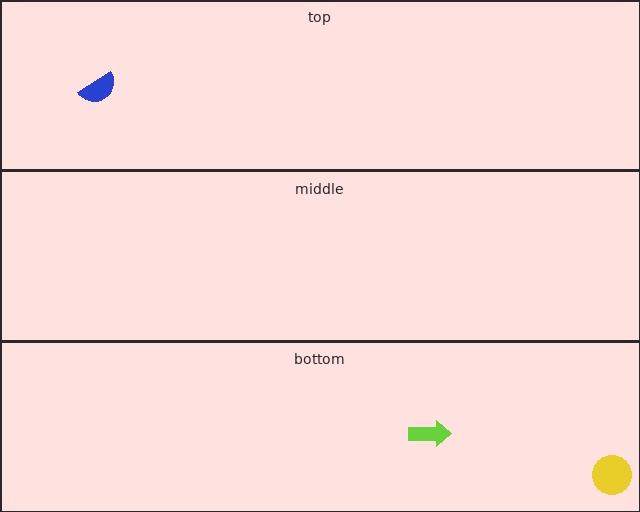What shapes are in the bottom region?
The yellow circle, the lime arrow.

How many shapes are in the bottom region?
2.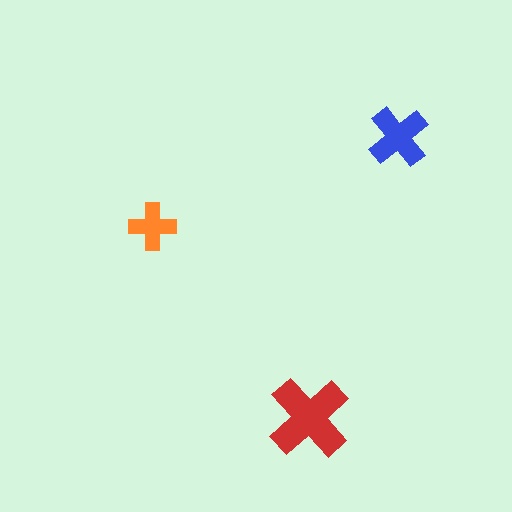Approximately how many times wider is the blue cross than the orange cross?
About 1.5 times wider.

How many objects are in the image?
There are 3 objects in the image.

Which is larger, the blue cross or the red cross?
The red one.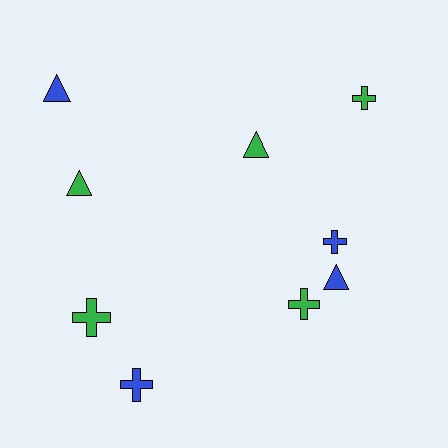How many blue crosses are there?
There are 2 blue crosses.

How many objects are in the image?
There are 9 objects.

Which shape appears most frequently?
Cross, with 5 objects.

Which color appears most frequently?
Green, with 5 objects.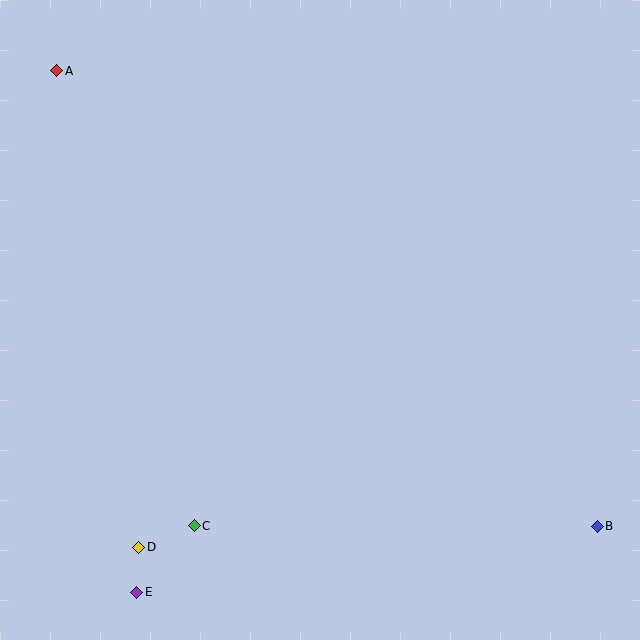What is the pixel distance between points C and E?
The distance between C and E is 88 pixels.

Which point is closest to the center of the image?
Point C at (194, 526) is closest to the center.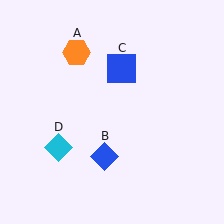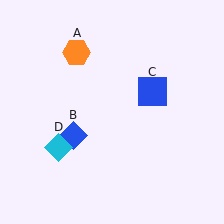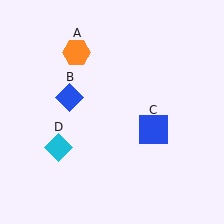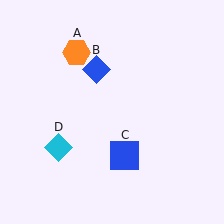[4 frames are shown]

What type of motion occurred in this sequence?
The blue diamond (object B), blue square (object C) rotated clockwise around the center of the scene.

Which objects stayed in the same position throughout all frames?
Orange hexagon (object A) and cyan diamond (object D) remained stationary.